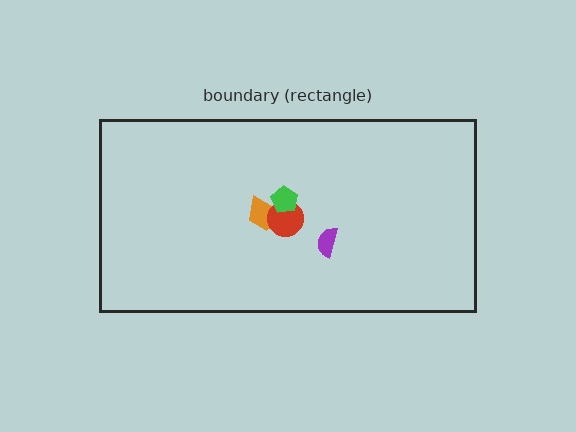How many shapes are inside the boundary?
4 inside, 0 outside.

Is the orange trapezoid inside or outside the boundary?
Inside.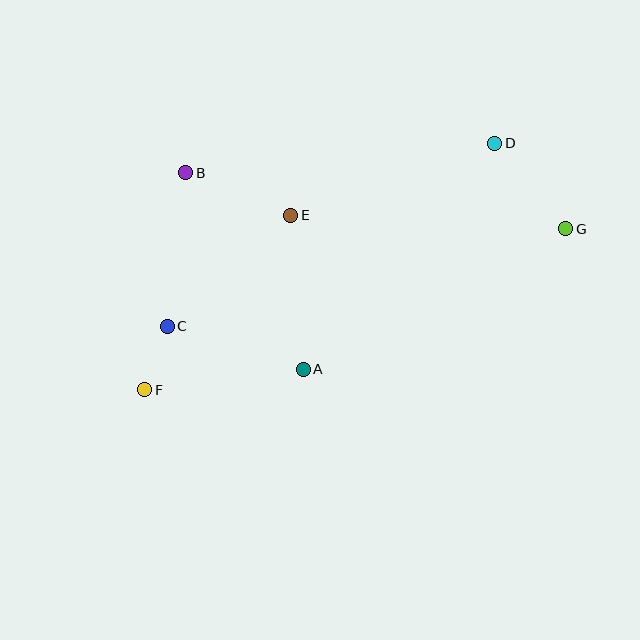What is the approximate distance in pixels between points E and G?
The distance between E and G is approximately 275 pixels.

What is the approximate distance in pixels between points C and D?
The distance between C and D is approximately 375 pixels.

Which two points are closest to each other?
Points C and F are closest to each other.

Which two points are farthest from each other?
Points F and G are farthest from each other.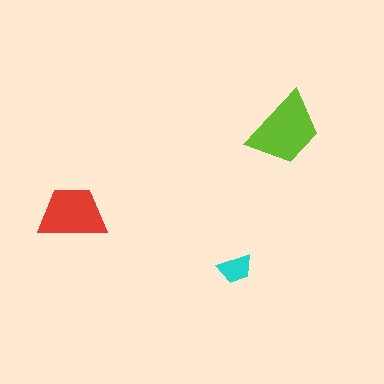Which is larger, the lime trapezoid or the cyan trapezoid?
The lime one.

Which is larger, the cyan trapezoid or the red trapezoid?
The red one.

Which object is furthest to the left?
The red trapezoid is leftmost.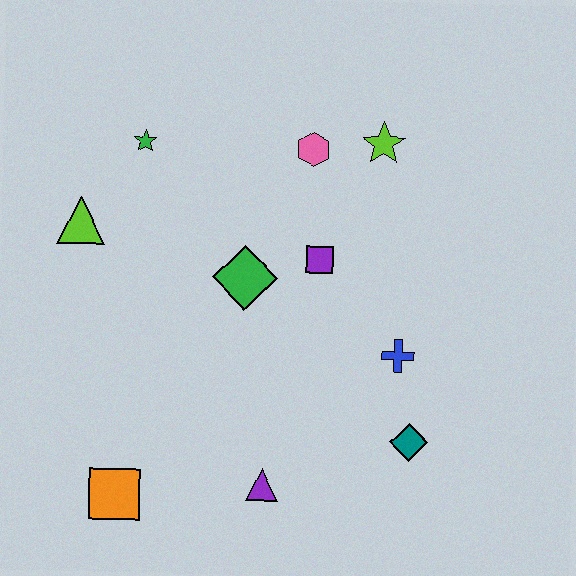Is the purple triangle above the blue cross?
No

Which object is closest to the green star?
The lime triangle is closest to the green star.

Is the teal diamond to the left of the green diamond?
No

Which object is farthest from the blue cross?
The lime triangle is farthest from the blue cross.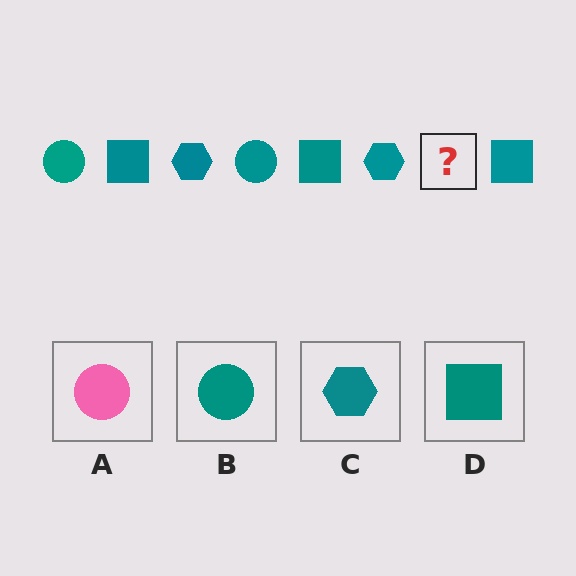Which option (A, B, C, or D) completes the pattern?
B.